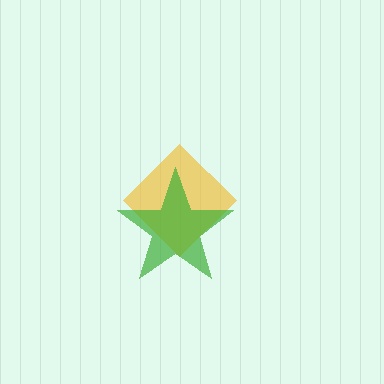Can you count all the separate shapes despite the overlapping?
Yes, there are 2 separate shapes.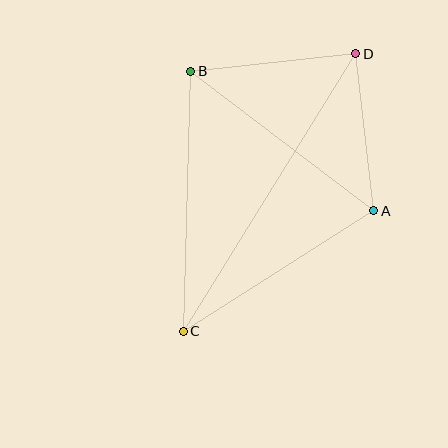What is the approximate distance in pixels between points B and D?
The distance between B and D is approximately 166 pixels.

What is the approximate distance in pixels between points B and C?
The distance between B and C is approximately 260 pixels.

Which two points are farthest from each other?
Points C and D are farthest from each other.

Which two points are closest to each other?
Points A and D are closest to each other.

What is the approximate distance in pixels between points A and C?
The distance between A and C is approximately 225 pixels.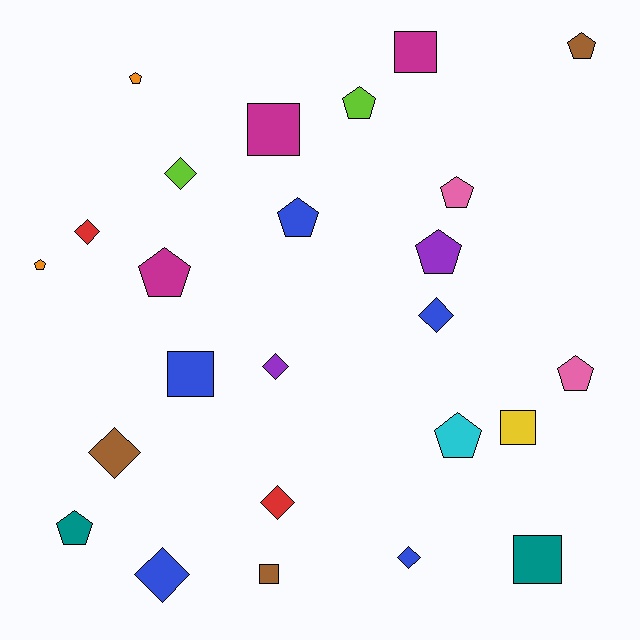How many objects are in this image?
There are 25 objects.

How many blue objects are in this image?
There are 5 blue objects.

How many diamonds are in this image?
There are 8 diamonds.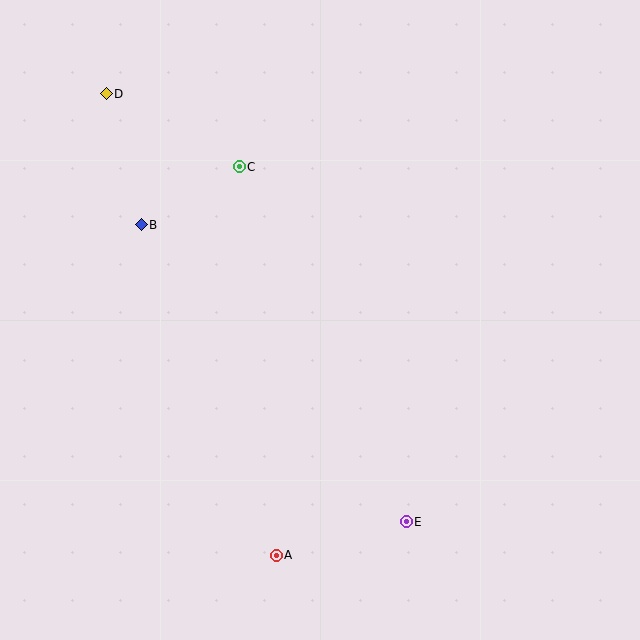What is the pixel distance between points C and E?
The distance between C and E is 392 pixels.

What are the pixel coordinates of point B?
Point B is at (141, 225).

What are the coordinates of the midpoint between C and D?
The midpoint between C and D is at (173, 130).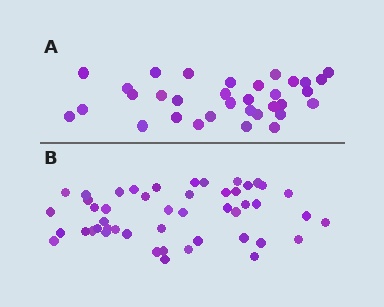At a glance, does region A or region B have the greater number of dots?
Region B (the bottom region) has more dots.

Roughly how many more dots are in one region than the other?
Region B has approximately 15 more dots than region A.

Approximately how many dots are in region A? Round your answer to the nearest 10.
About 30 dots. (The exact count is 33, which rounds to 30.)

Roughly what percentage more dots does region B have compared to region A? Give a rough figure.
About 45% more.